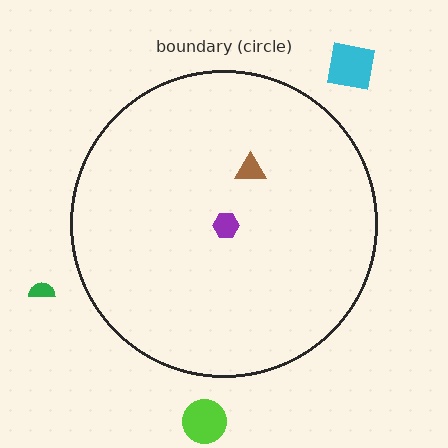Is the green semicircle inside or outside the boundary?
Outside.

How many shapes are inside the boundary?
2 inside, 3 outside.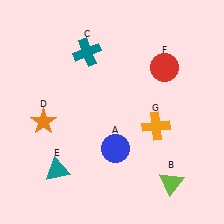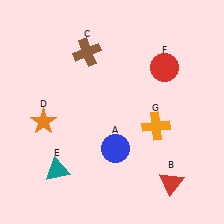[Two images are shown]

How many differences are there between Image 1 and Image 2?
There are 2 differences between the two images.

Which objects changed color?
B changed from lime to red. C changed from teal to brown.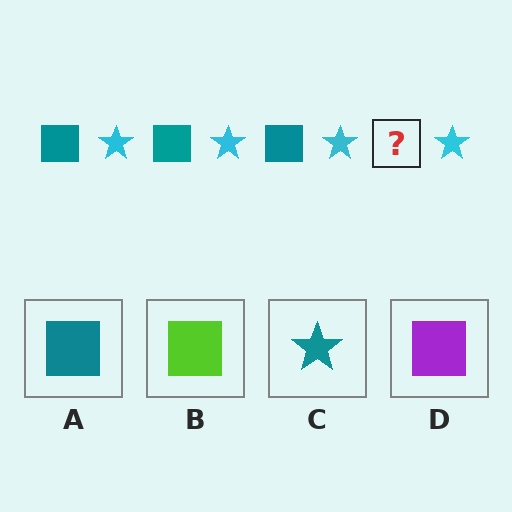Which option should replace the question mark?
Option A.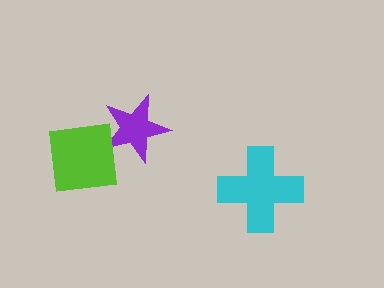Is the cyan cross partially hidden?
No, no other shape covers it.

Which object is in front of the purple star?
The lime square is in front of the purple star.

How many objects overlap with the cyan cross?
0 objects overlap with the cyan cross.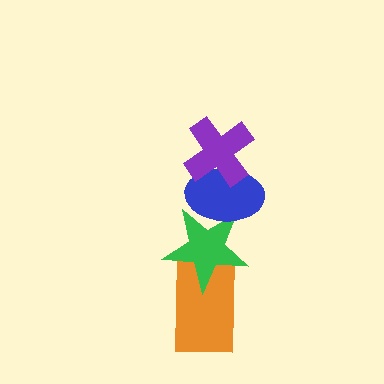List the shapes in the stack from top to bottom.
From top to bottom: the purple cross, the blue ellipse, the green star, the orange rectangle.